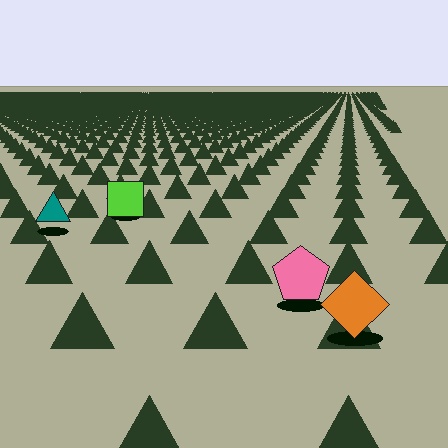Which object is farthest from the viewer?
The lime square is farthest from the viewer. It appears smaller and the ground texture around it is denser.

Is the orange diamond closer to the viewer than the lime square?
Yes. The orange diamond is closer — you can tell from the texture gradient: the ground texture is coarser near it.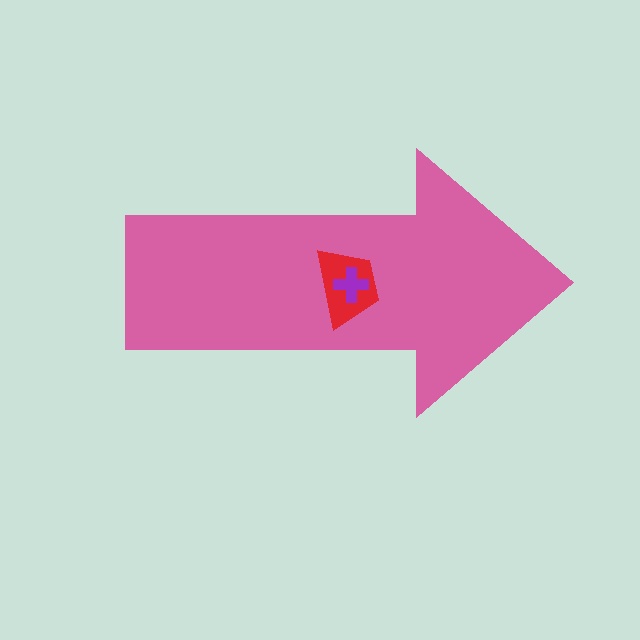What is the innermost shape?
The purple cross.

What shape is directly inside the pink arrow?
The red trapezoid.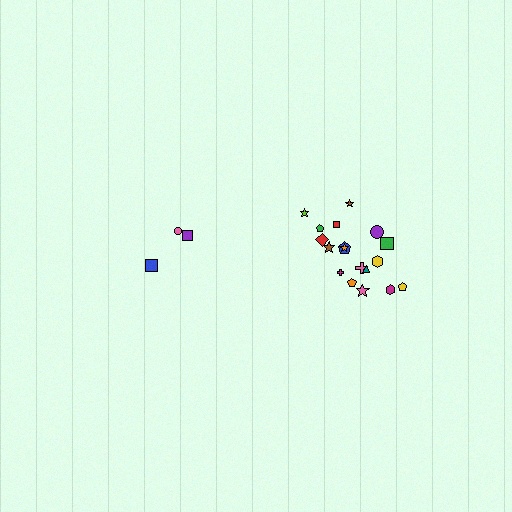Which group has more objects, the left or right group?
The right group.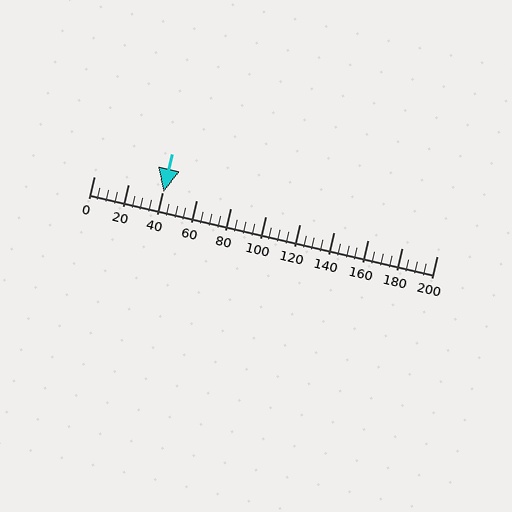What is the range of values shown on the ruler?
The ruler shows values from 0 to 200.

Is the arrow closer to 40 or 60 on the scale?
The arrow is closer to 40.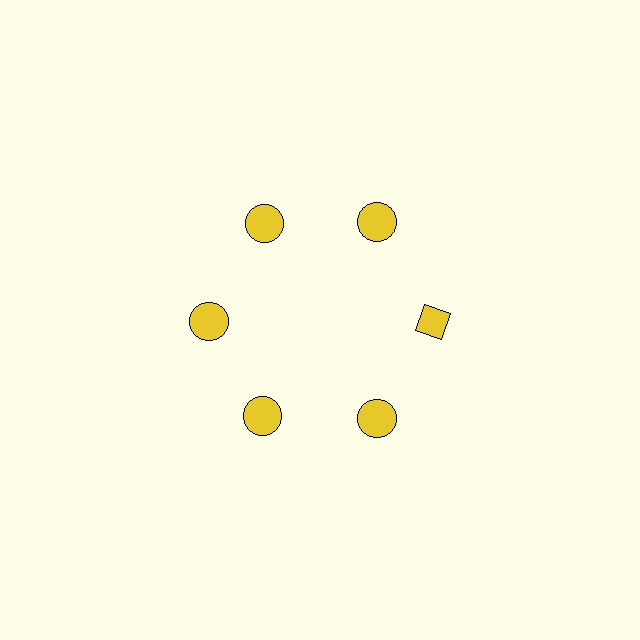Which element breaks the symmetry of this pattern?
The yellow diamond at roughly the 3 o'clock position breaks the symmetry. All other shapes are yellow circles.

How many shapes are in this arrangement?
There are 6 shapes arranged in a ring pattern.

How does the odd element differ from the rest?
It has a different shape: diamond instead of circle.